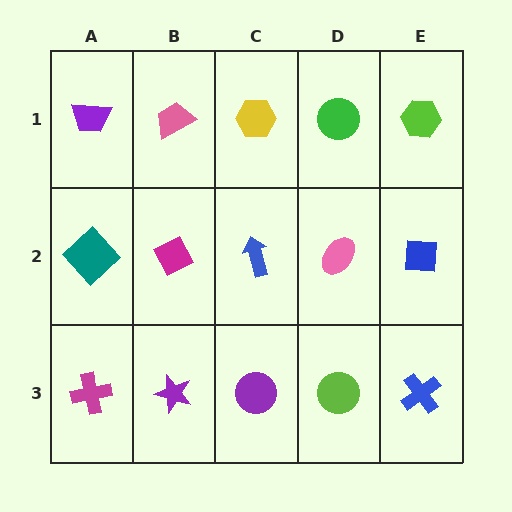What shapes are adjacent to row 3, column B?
A magenta diamond (row 2, column B), a magenta cross (row 3, column A), a purple circle (row 3, column C).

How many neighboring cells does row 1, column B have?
3.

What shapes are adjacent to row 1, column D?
A pink ellipse (row 2, column D), a yellow hexagon (row 1, column C), a lime hexagon (row 1, column E).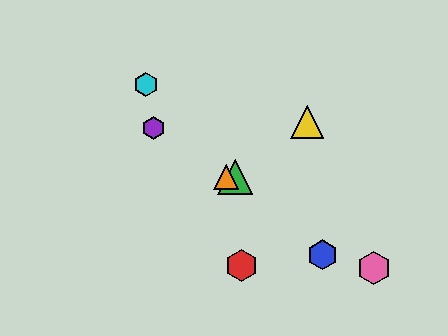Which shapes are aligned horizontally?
The green triangle, the orange triangle are aligned horizontally.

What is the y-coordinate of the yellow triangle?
The yellow triangle is at y≈122.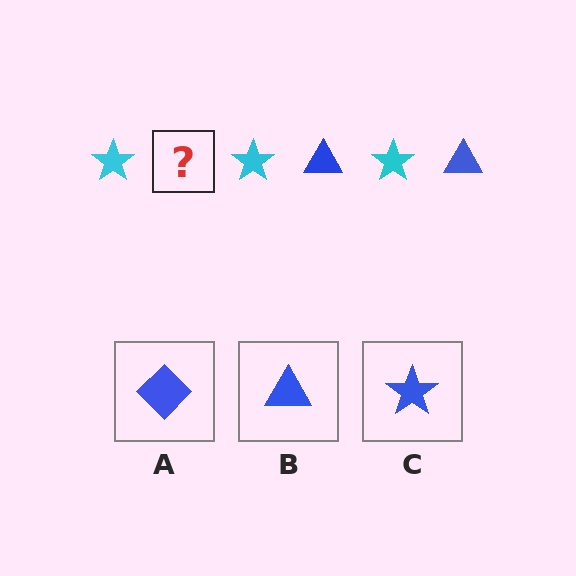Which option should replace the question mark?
Option B.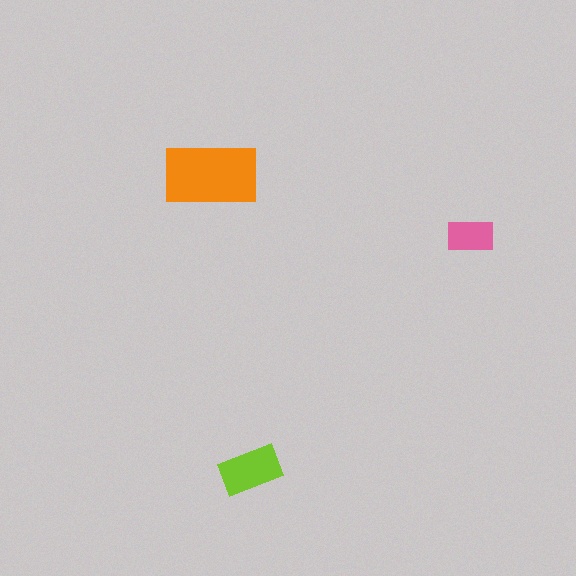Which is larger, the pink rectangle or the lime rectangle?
The lime one.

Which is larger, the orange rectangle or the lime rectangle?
The orange one.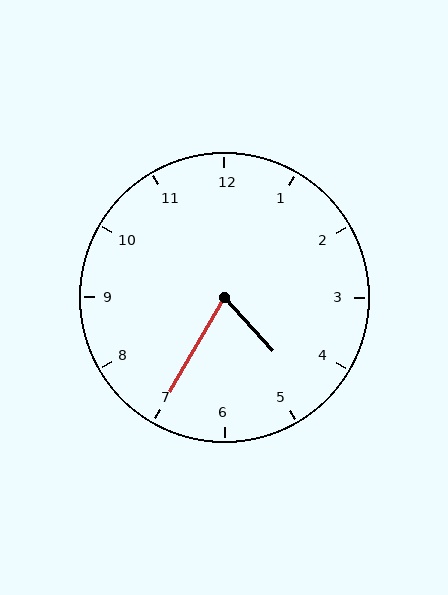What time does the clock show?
4:35.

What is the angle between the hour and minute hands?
Approximately 72 degrees.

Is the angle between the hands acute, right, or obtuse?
It is acute.